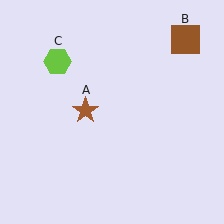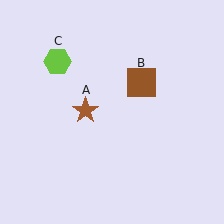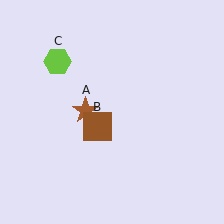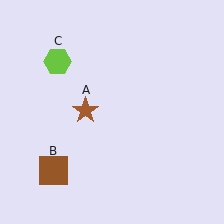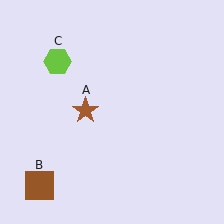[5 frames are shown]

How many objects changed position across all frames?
1 object changed position: brown square (object B).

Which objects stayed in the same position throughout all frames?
Brown star (object A) and lime hexagon (object C) remained stationary.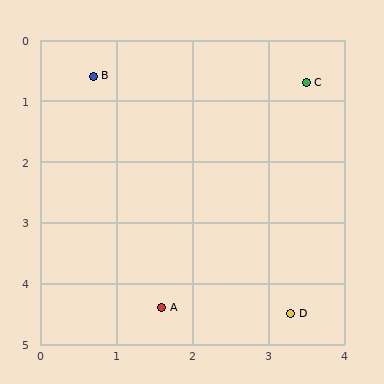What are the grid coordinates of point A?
Point A is at approximately (1.6, 4.4).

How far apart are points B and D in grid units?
Points B and D are about 4.7 grid units apart.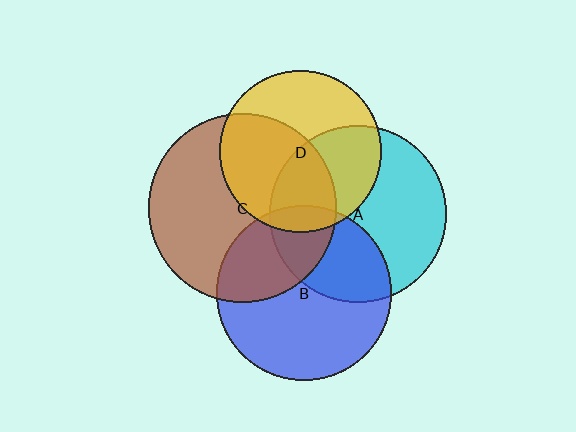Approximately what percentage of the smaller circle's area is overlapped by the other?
Approximately 50%.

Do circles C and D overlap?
Yes.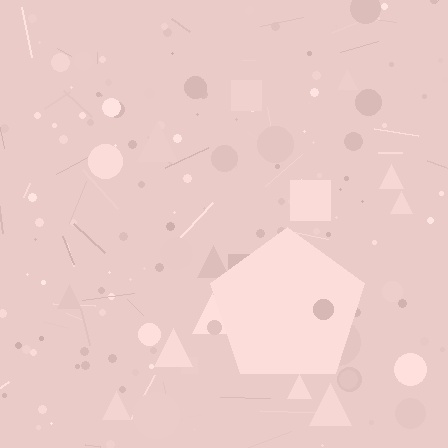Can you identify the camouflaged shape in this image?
The camouflaged shape is a pentagon.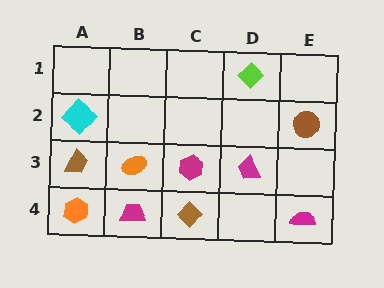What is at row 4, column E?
A magenta semicircle.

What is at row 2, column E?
A brown circle.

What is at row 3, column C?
A magenta hexagon.